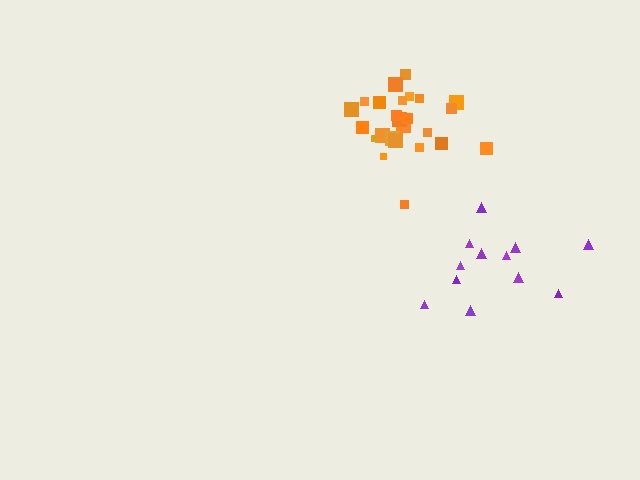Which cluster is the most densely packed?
Orange.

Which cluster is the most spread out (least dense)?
Purple.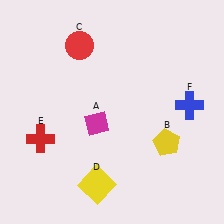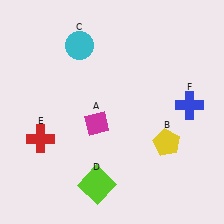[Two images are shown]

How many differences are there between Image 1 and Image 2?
There are 2 differences between the two images.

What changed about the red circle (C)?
In Image 1, C is red. In Image 2, it changed to cyan.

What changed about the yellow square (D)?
In Image 1, D is yellow. In Image 2, it changed to lime.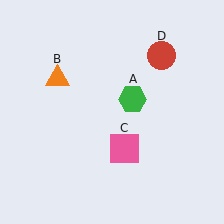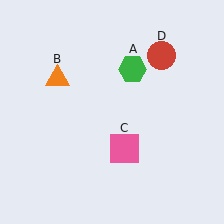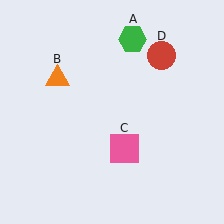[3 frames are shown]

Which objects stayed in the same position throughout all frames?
Orange triangle (object B) and pink square (object C) and red circle (object D) remained stationary.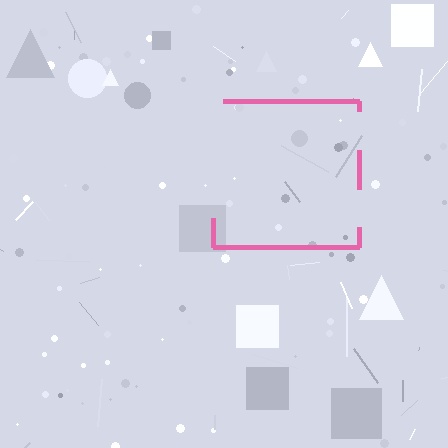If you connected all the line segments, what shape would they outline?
They would outline a square.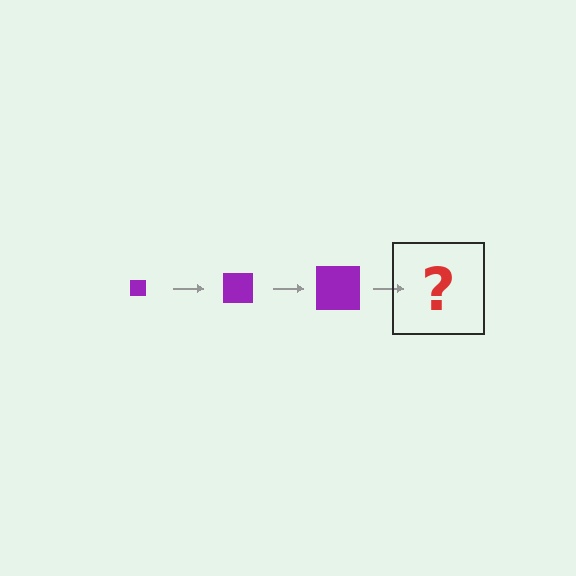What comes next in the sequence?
The next element should be a purple square, larger than the previous one.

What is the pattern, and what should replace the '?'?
The pattern is that the square gets progressively larger each step. The '?' should be a purple square, larger than the previous one.